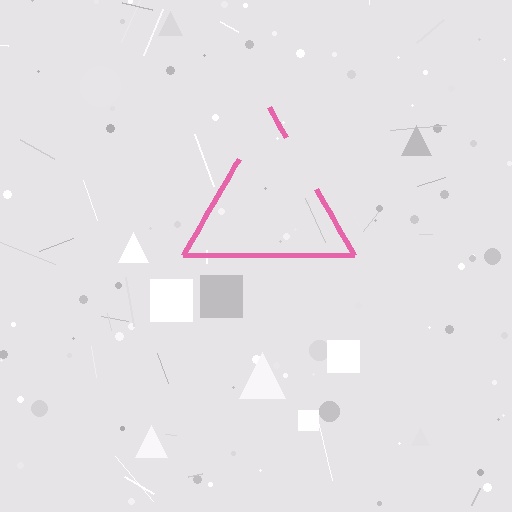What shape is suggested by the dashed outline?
The dashed outline suggests a triangle.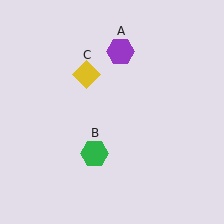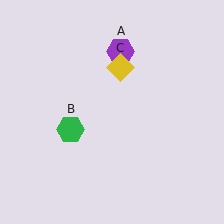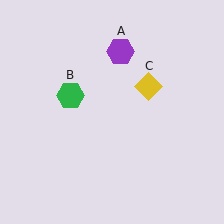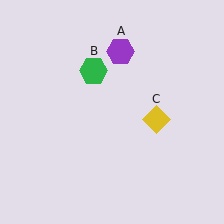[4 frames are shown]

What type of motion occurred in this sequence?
The green hexagon (object B), yellow diamond (object C) rotated clockwise around the center of the scene.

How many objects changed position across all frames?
2 objects changed position: green hexagon (object B), yellow diamond (object C).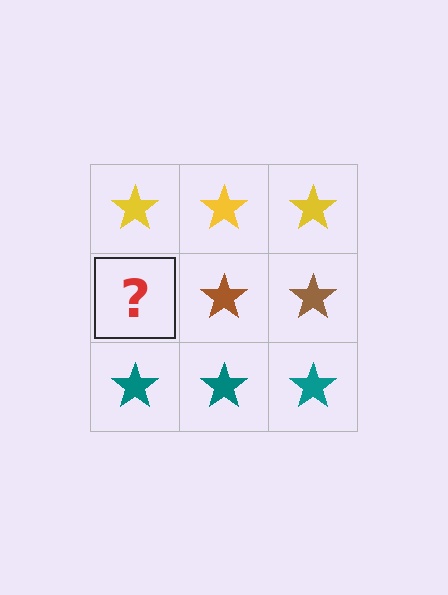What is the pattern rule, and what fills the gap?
The rule is that each row has a consistent color. The gap should be filled with a brown star.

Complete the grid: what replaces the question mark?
The question mark should be replaced with a brown star.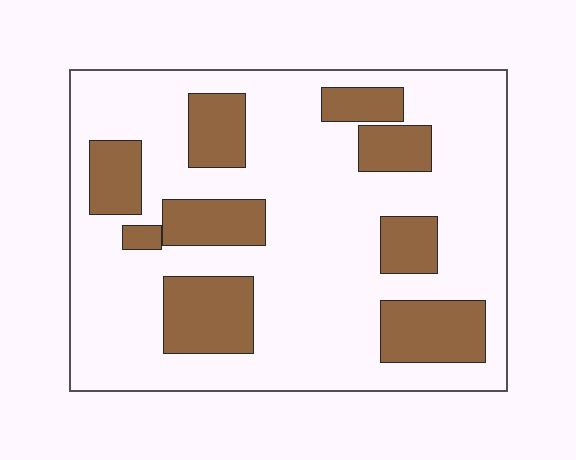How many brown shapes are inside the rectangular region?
9.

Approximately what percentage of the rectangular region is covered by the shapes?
Approximately 25%.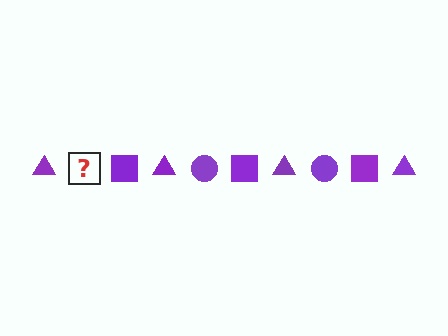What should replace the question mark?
The question mark should be replaced with a purple circle.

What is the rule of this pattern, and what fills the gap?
The rule is that the pattern cycles through triangle, circle, square shapes in purple. The gap should be filled with a purple circle.